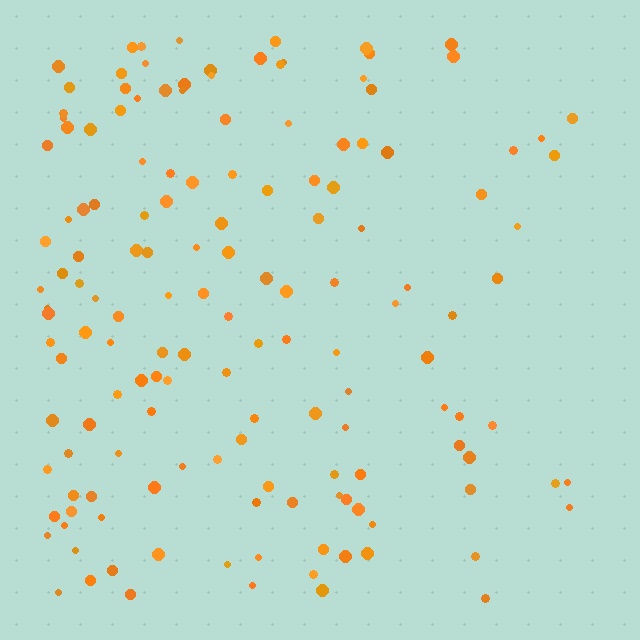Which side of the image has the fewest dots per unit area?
The right.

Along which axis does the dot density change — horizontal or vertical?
Horizontal.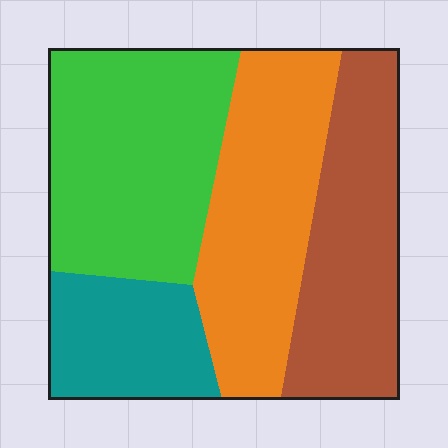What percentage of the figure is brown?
Brown covers 25% of the figure.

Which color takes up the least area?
Teal, at roughly 15%.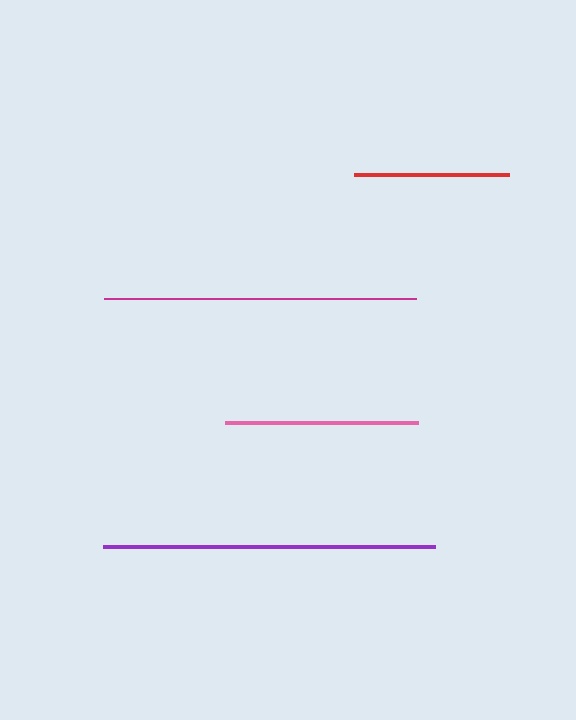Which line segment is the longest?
The purple line is the longest at approximately 332 pixels.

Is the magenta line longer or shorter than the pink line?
The magenta line is longer than the pink line.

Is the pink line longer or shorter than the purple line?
The purple line is longer than the pink line.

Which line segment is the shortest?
The red line is the shortest at approximately 155 pixels.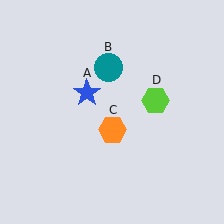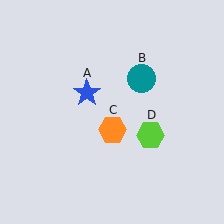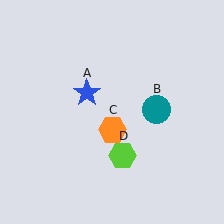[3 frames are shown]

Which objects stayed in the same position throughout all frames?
Blue star (object A) and orange hexagon (object C) remained stationary.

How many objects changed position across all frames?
2 objects changed position: teal circle (object B), lime hexagon (object D).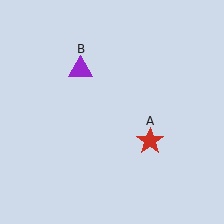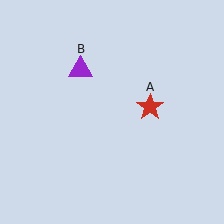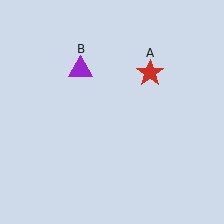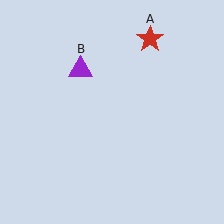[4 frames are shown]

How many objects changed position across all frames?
1 object changed position: red star (object A).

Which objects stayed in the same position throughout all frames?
Purple triangle (object B) remained stationary.